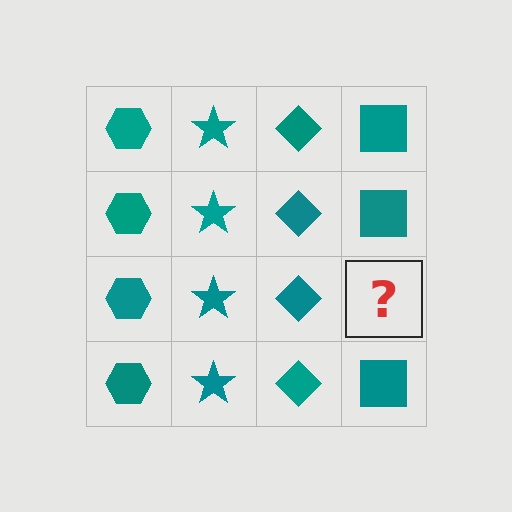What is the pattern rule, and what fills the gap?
The rule is that each column has a consistent shape. The gap should be filled with a teal square.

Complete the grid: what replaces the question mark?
The question mark should be replaced with a teal square.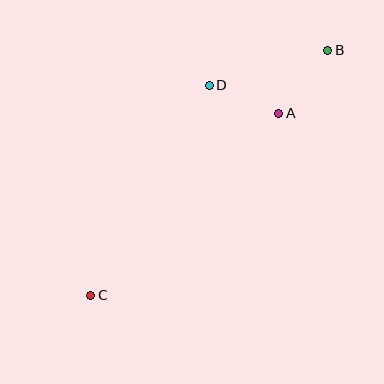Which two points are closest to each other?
Points A and D are closest to each other.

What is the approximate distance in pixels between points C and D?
The distance between C and D is approximately 241 pixels.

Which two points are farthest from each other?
Points B and C are farthest from each other.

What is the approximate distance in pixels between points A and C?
The distance between A and C is approximately 261 pixels.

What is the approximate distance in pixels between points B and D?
The distance between B and D is approximately 124 pixels.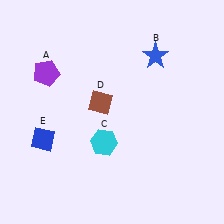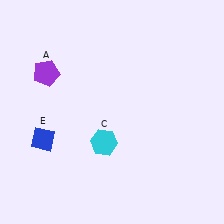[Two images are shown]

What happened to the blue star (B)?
The blue star (B) was removed in Image 2. It was in the top-right area of Image 1.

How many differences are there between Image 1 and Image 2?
There are 2 differences between the two images.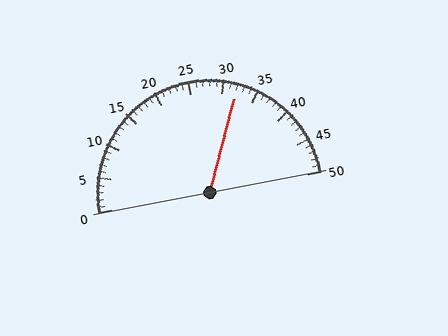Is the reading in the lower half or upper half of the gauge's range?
The reading is in the upper half of the range (0 to 50).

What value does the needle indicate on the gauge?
The needle indicates approximately 32.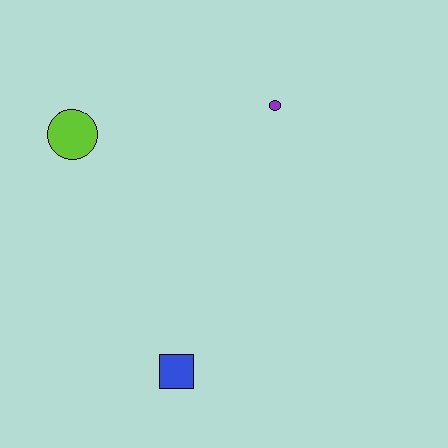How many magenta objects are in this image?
There are no magenta objects.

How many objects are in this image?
There are 3 objects.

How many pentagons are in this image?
There are no pentagons.